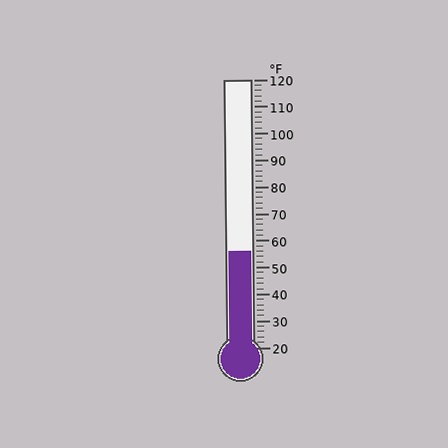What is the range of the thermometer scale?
The thermometer scale ranges from 20°F to 120°F.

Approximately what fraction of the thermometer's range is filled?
The thermometer is filled to approximately 35% of its range.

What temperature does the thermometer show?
The thermometer shows approximately 56°F.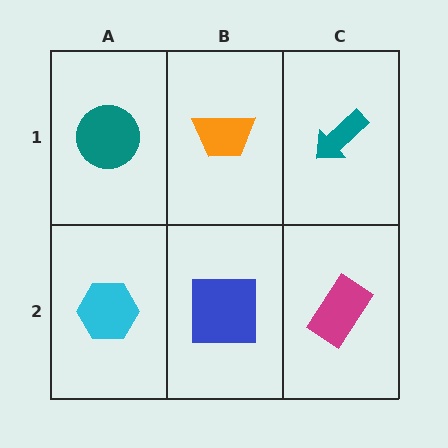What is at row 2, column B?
A blue square.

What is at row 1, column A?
A teal circle.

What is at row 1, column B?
An orange trapezoid.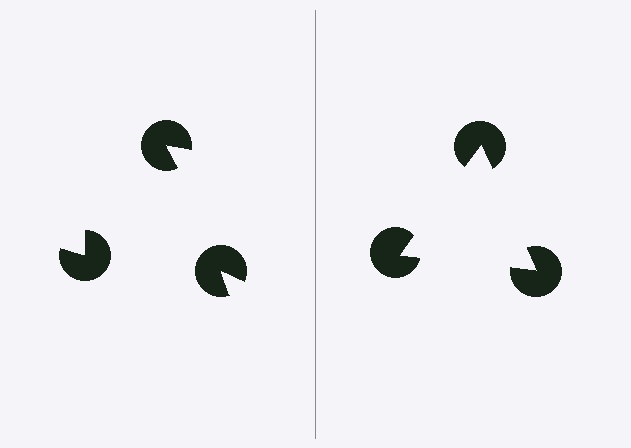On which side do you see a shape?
An illusory triangle appears on the right side. On the left side the wedge cuts are rotated, so no coherent shape forms.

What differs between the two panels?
The pac-man discs are positioned identically on both sides; only the wedge orientations differ. On the right they align to a triangle; on the left they are misaligned.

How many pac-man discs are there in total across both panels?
6 — 3 on each side.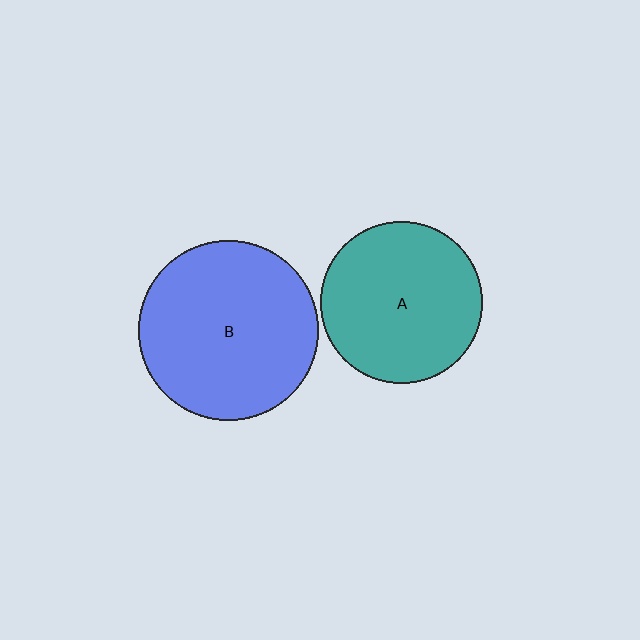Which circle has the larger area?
Circle B (blue).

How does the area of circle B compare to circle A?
Approximately 1.2 times.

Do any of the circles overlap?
No, none of the circles overlap.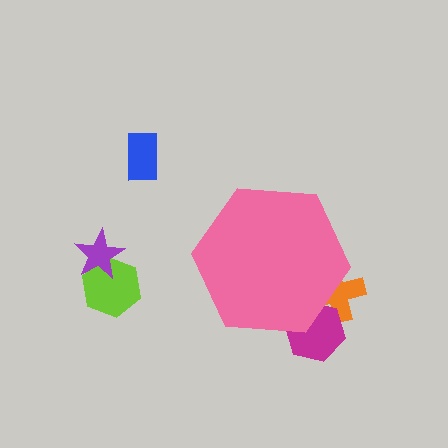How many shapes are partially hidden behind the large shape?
2 shapes are partially hidden.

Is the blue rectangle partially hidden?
No, the blue rectangle is fully visible.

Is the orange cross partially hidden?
Yes, the orange cross is partially hidden behind the pink hexagon.